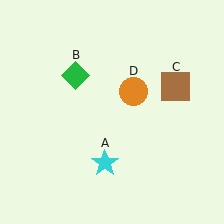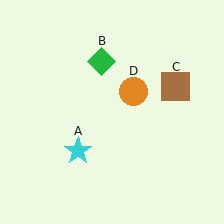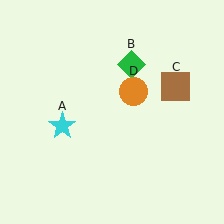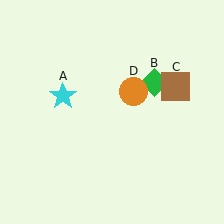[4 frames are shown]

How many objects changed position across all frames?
2 objects changed position: cyan star (object A), green diamond (object B).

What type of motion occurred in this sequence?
The cyan star (object A), green diamond (object B) rotated clockwise around the center of the scene.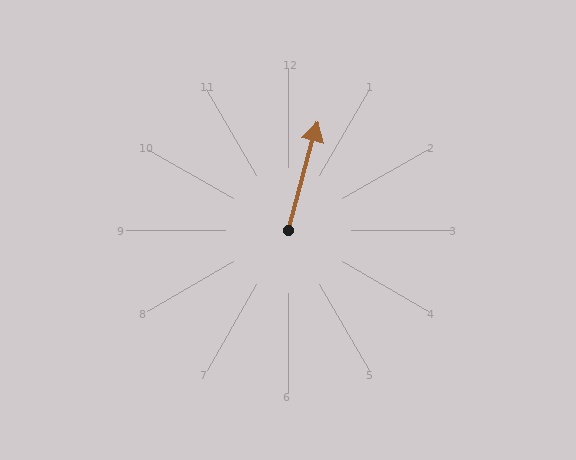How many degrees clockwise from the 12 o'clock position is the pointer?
Approximately 15 degrees.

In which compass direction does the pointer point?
North.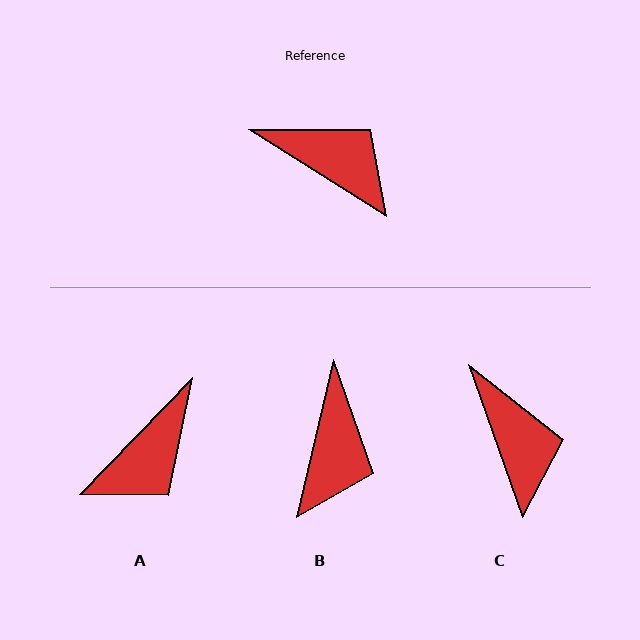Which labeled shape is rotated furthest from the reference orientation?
A, about 102 degrees away.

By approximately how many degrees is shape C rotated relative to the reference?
Approximately 39 degrees clockwise.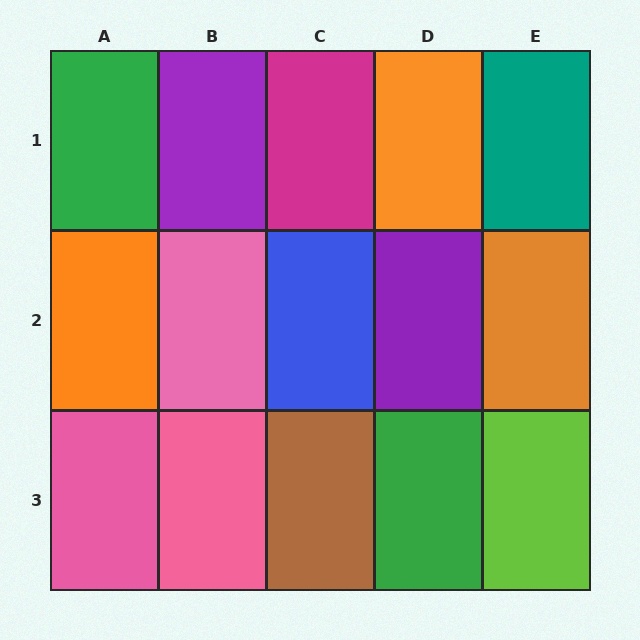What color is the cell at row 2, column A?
Orange.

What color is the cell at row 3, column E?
Lime.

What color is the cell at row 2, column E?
Orange.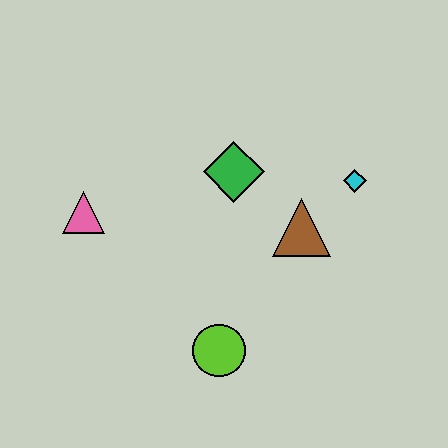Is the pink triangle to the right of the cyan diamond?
No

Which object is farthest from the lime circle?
The cyan diamond is farthest from the lime circle.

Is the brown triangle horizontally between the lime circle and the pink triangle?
No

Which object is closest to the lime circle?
The brown triangle is closest to the lime circle.